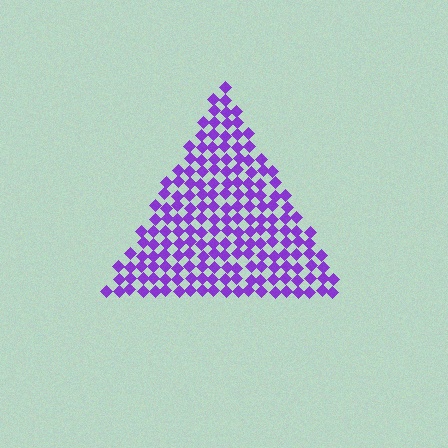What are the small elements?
The small elements are diamonds.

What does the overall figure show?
The overall figure shows a triangle.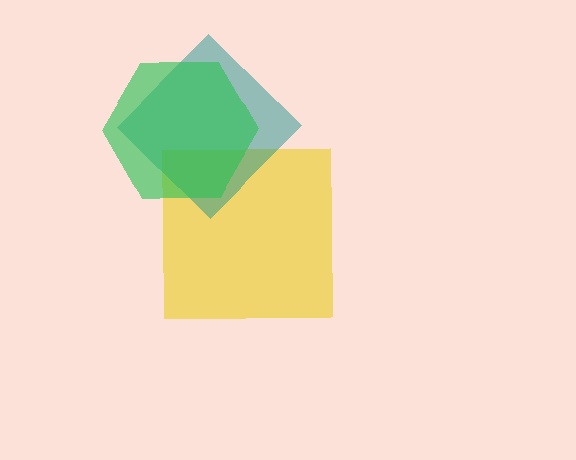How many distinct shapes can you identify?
There are 3 distinct shapes: a yellow square, a teal diamond, a green hexagon.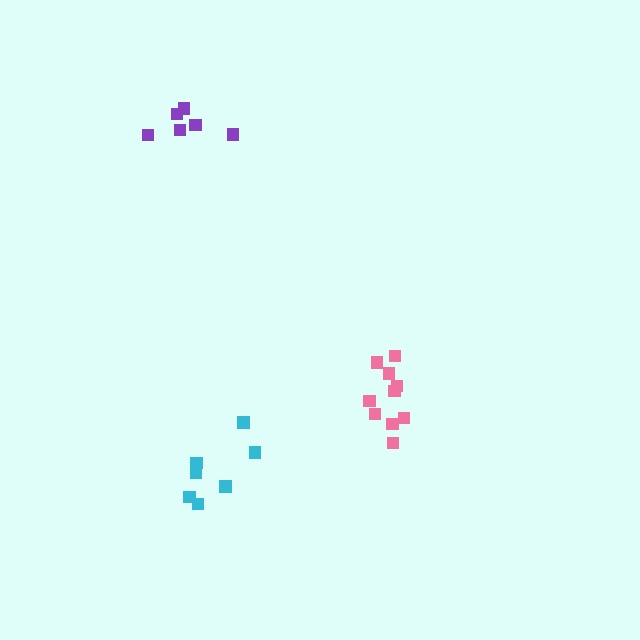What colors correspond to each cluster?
The clusters are colored: purple, pink, cyan.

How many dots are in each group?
Group 1: 6 dots, Group 2: 10 dots, Group 3: 7 dots (23 total).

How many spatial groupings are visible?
There are 3 spatial groupings.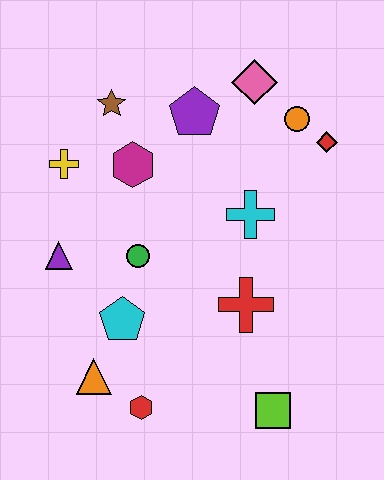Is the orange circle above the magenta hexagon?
Yes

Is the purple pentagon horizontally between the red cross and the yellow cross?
Yes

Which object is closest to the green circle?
The cyan pentagon is closest to the green circle.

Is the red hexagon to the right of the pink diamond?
No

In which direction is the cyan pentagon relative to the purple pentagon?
The cyan pentagon is below the purple pentagon.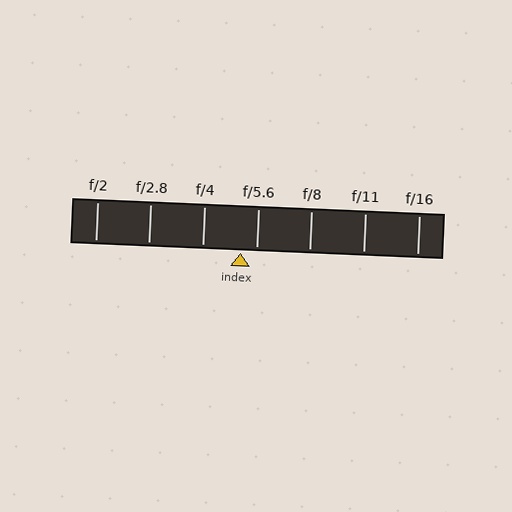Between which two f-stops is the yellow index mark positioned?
The index mark is between f/4 and f/5.6.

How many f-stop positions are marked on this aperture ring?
There are 7 f-stop positions marked.